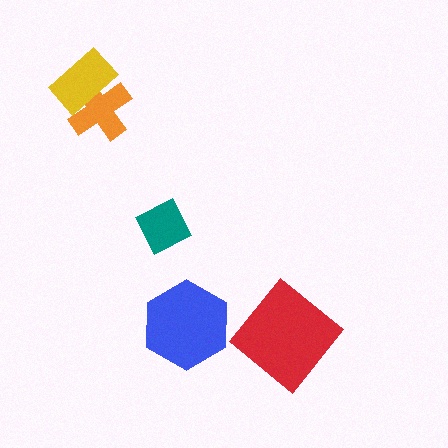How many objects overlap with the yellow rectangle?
1 object overlaps with the yellow rectangle.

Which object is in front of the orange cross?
The yellow rectangle is in front of the orange cross.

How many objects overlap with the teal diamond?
0 objects overlap with the teal diamond.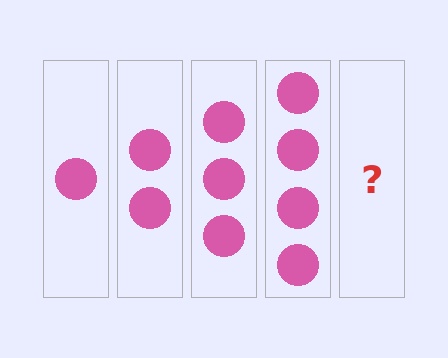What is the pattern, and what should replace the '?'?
The pattern is that each step adds one more circle. The '?' should be 5 circles.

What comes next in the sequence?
The next element should be 5 circles.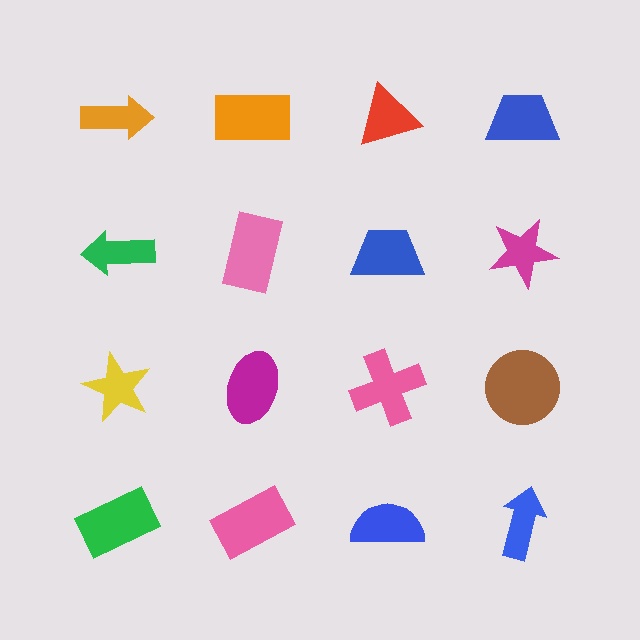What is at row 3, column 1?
A yellow star.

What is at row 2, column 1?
A green arrow.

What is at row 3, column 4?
A brown circle.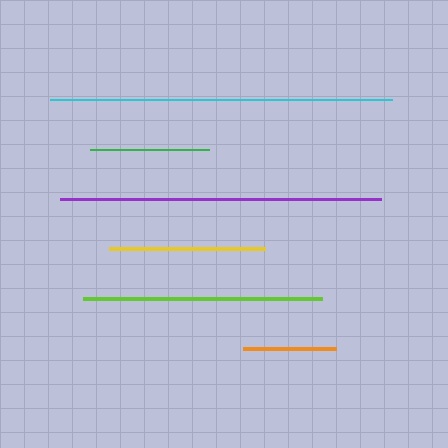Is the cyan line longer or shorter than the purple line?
The cyan line is longer than the purple line.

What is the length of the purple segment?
The purple segment is approximately 321 pixels long.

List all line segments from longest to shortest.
From longest to shortest: cyan, purple, lime, yellow, green, orange.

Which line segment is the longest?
The cyan line is the longest at approximately 341 pixels.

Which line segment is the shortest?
The orange line is the shortest at approximately 94 pixels.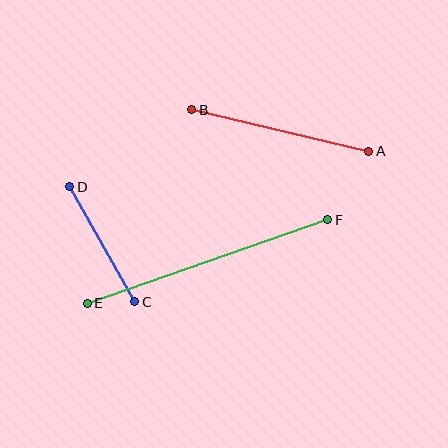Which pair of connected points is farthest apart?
Points E and F are farthest apart.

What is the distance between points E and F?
The distance is approximately 254 pixels.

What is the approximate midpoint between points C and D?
The midpoint is at approximately (102, 244) pixels.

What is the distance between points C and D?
The distance is approximately 132 pixels.